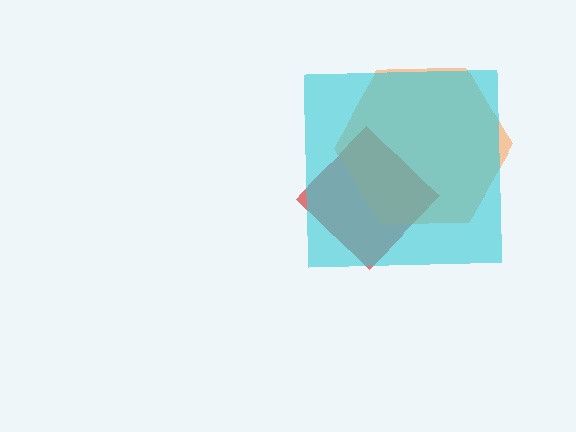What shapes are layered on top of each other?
The layered shapes are: a red diamond, an orange hexagon, a cyan square.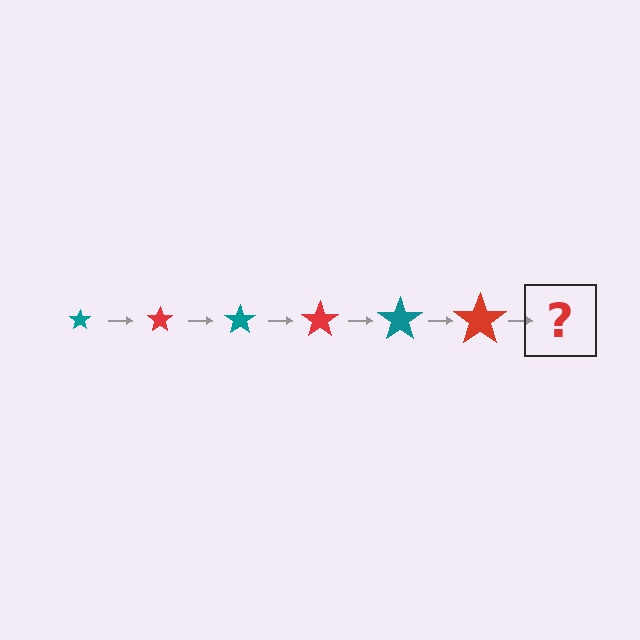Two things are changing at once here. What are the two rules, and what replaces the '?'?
The two rules are that the star grows larger each step and the color cycles through teal and red. The '?' should be a teal star, larger than the previous one.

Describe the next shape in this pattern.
It should be a teal star, larger than the previous one.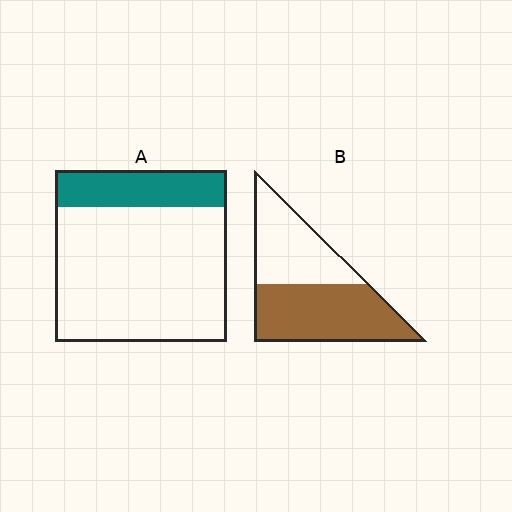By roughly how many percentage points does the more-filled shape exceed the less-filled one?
By roughly 35 percentage points (B over A).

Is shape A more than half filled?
No.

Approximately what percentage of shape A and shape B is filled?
A is approximately 20% and B is approximately 55%.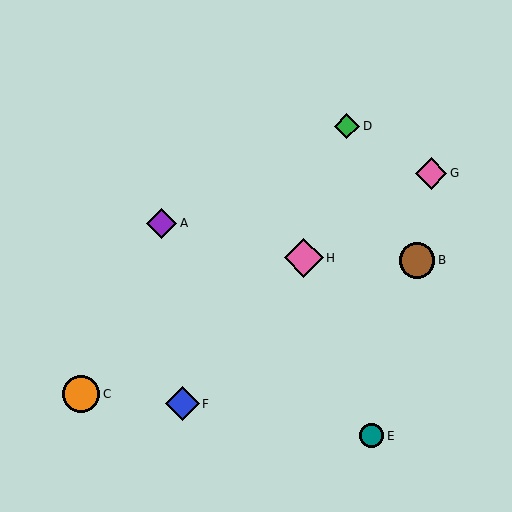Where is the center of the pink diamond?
The center of the pink diamond is at (304, 258).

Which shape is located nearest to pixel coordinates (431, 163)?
The pink diamond (labeled G) at (431, 173) is nearest to that location.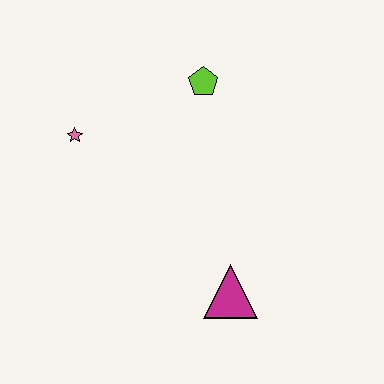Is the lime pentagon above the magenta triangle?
Yes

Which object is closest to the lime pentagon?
The pink star is closest to the lime pentagon.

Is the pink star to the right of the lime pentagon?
No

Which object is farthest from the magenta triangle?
The pink star is farthest from the magenta triangle.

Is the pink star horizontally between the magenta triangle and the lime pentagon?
No